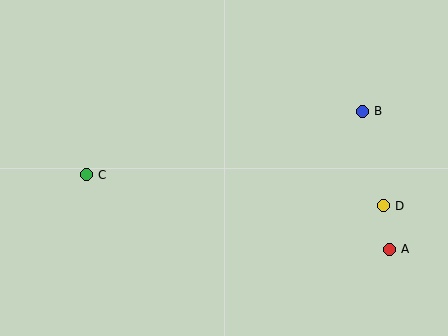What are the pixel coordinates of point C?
Point C is at (86, 175).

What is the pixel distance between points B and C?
The distance between B and C is 283 pixels.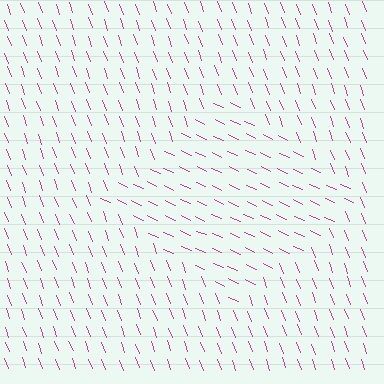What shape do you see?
I see a diamond.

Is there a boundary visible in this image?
Yes, there is a texture boundary formed by a change in line orientation.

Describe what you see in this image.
The image is filled with small magenta line segments. A diamond region in the image has lines oriented differently from the surrounding lines, creating a visible texture boundary.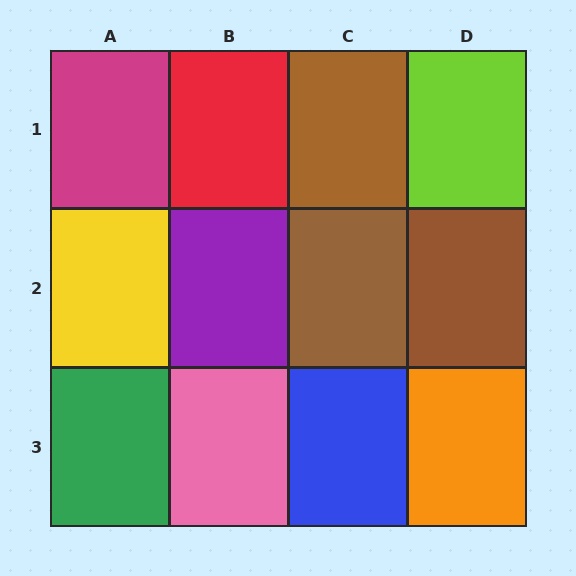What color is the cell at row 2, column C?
Brown.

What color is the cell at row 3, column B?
Pink.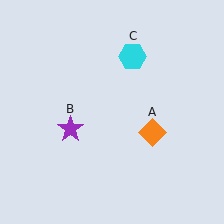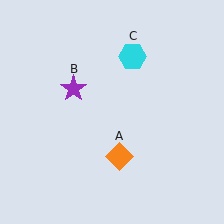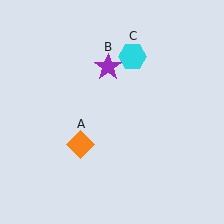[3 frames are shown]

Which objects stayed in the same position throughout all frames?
Cyan hexagon (object C) remained stationary.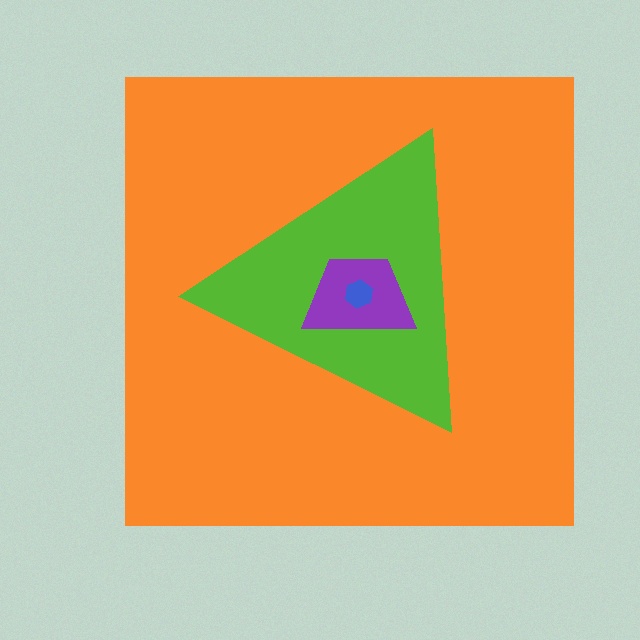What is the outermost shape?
The orange square.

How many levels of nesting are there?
4.